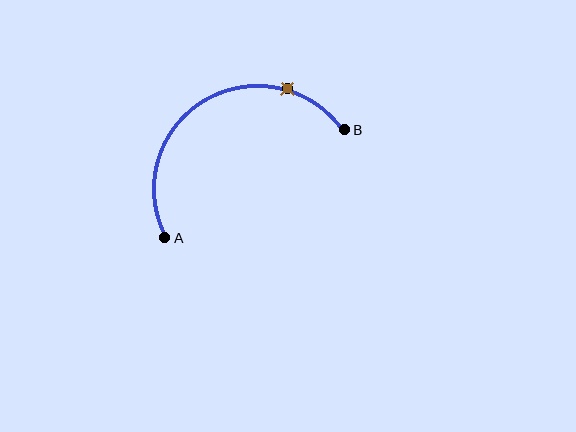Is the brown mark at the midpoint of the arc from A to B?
No. The brown mark lies on the arc but is closer to endpoint B. The arc midpoint would be at the point on the curve equidistant along the arc from both A and B.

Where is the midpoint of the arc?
The arc midpoint is the point on the curve farthest from the straight line joining A and B. It sits above that line.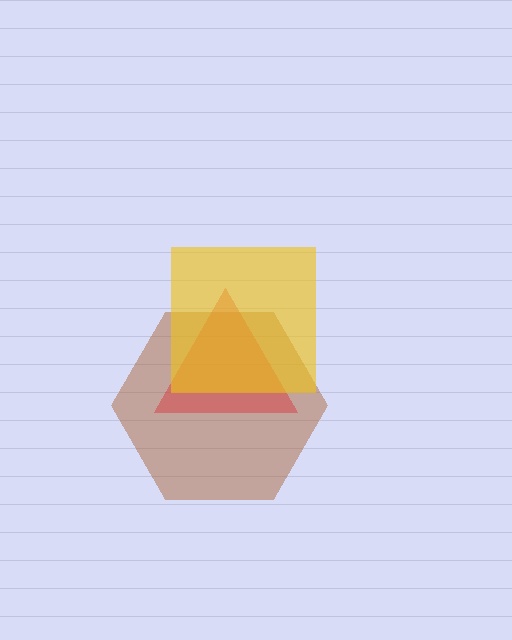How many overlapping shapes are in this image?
There are 3 overlapping shapes in the image.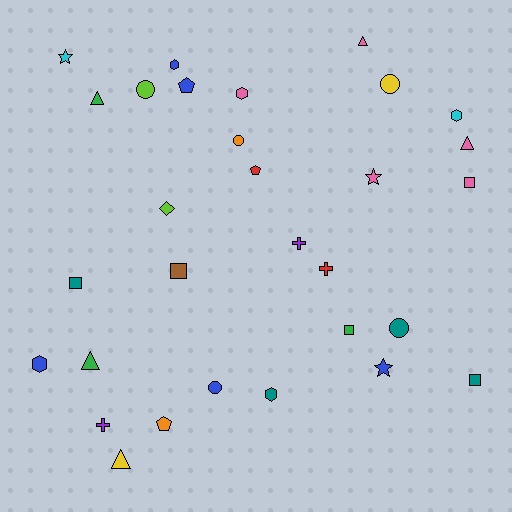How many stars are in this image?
There are 3 stars.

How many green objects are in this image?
There are 3 green objects.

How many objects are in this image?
There are 30 objects.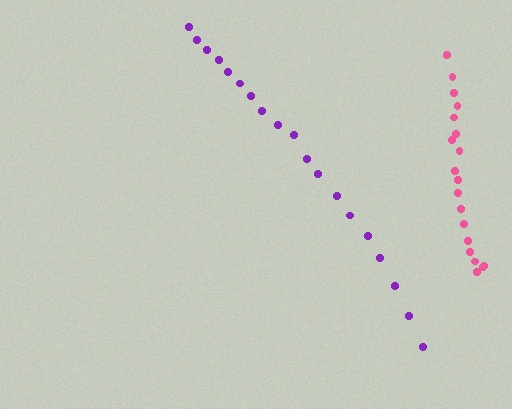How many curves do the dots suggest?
There are 2 distinct paths.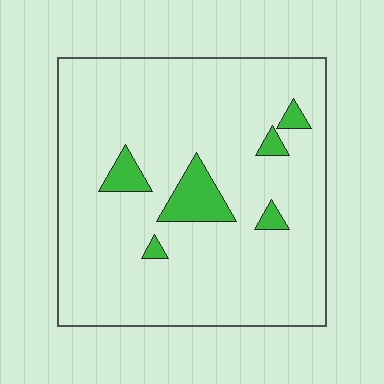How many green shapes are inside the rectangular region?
6.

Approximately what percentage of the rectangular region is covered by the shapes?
Approximately 10%.